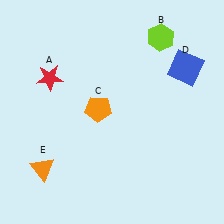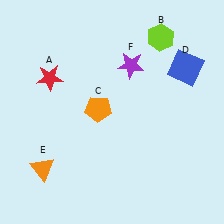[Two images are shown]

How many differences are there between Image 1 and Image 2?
There is 1 difference between the two images.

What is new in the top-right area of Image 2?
A purple star (F) was added in the top-right area of Image 2.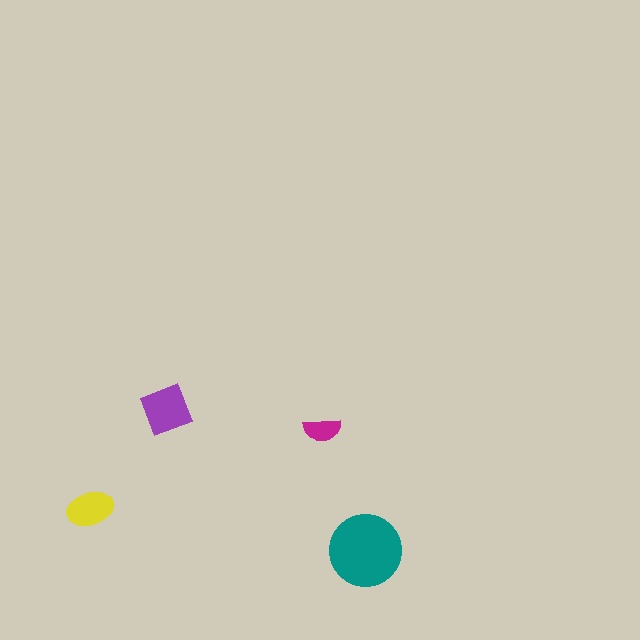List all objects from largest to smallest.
The teal circle, the purple diamond, the yellow ellipse, the magenta semicircle.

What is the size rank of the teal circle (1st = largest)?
1st.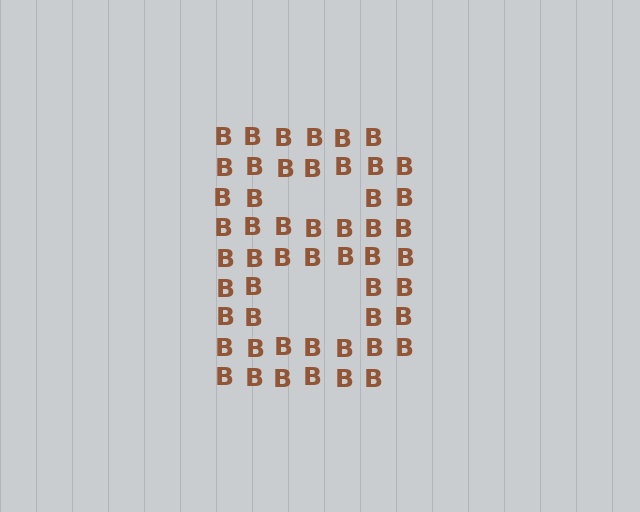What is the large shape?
The large shape is the letter B.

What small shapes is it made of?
It is made of small letter B's.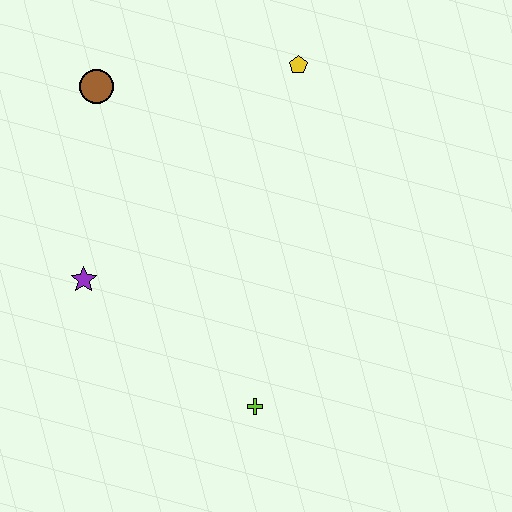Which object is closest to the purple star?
The brown circle is closest to the purple star.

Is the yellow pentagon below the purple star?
No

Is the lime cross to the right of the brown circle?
Yes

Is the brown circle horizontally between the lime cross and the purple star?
Yes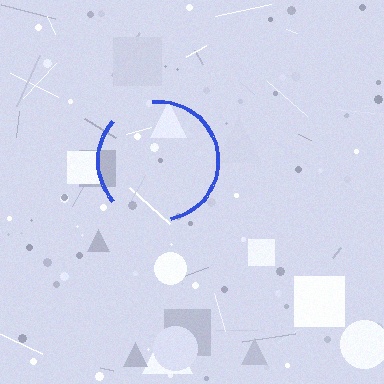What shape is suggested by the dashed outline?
The dashed outline suggests a circle.